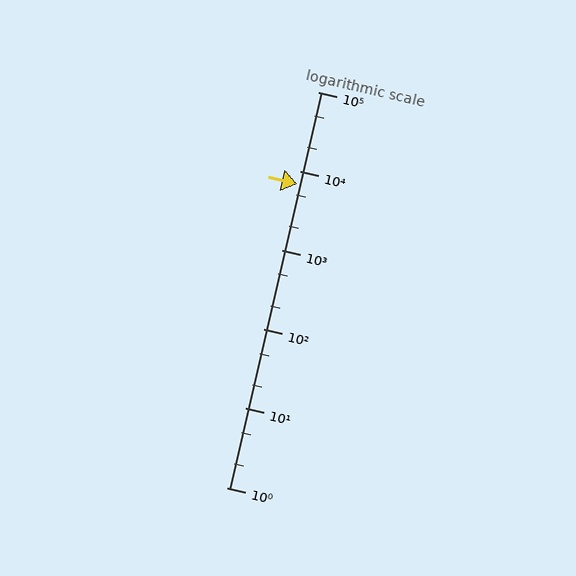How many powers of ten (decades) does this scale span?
The scale spans 5 decades, from 1 to 100000.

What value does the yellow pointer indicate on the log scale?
The pointer indicates approximately 6800.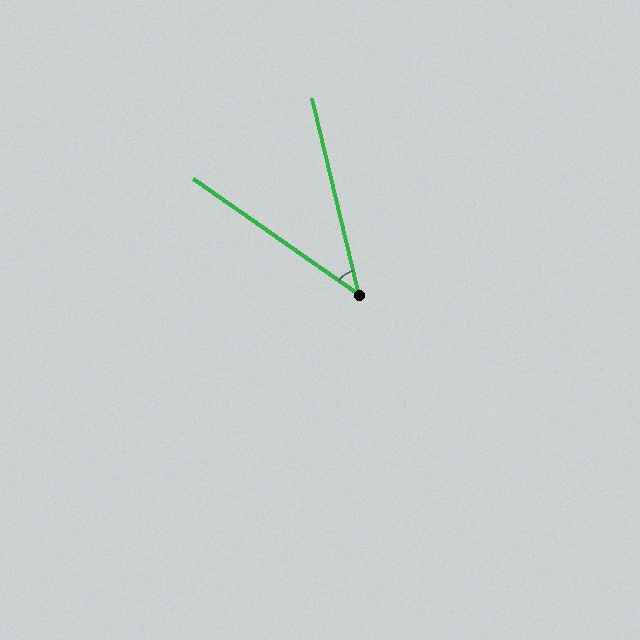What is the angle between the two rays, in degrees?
Approximately 42 degrees.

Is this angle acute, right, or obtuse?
It is acute.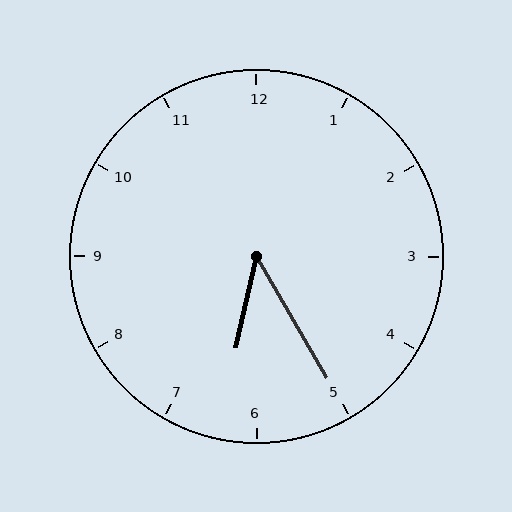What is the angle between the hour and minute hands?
Approximately 42 degrees.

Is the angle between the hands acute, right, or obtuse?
It is acute.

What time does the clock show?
6:25.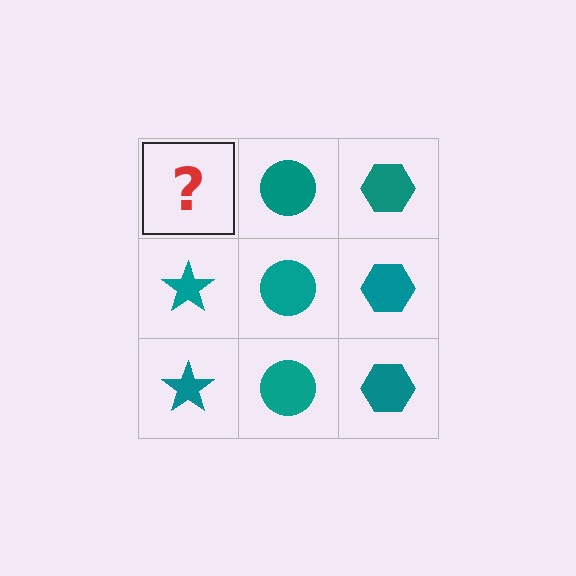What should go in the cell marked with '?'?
The missing cell should contain a teal star.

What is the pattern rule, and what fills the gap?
The rule is that each column has a consistent shape. The gap should be filled with a teal star.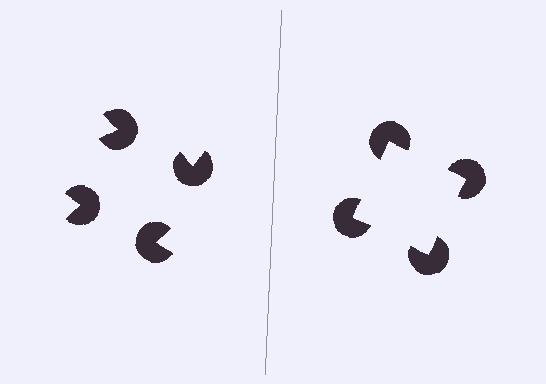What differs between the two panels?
The pac-man discs are positioned identically on both sides; only the wedge orientations differ. On the right they align to a square; on the left they are misaligned.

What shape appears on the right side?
An illusory square.